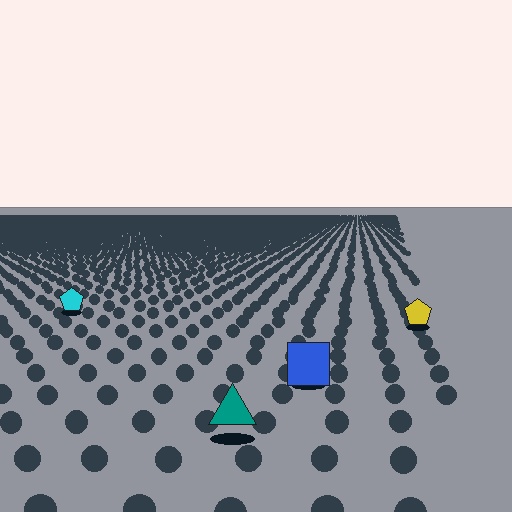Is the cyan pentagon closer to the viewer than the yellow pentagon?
No. The yellow pentagon is closer — you can tell from the texture gradient: the ground texture is coarser near it.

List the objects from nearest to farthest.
From nearest to farthest: the teal triangle, the blue square, the yellow pentagon, the cyan pentagon.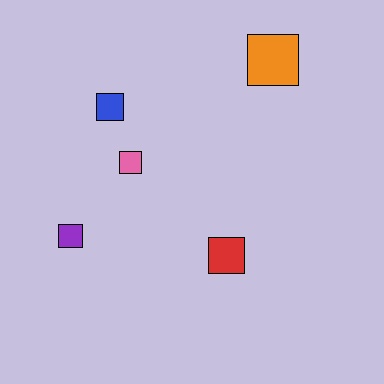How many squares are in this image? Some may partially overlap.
There are 5 squares.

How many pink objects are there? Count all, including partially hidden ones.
There is 1 pink object.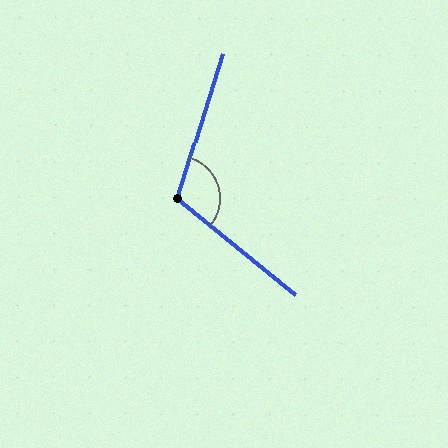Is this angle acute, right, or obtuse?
It is obtuse.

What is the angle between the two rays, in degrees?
Approximately 112 degrees.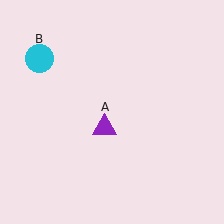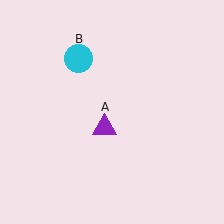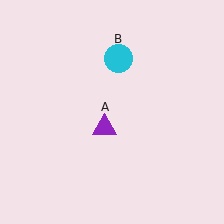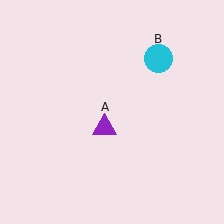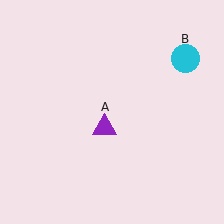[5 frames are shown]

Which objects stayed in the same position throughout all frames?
Purple triangle (object A) remained stationary.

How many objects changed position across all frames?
1 object changed position: cyan circle (object B).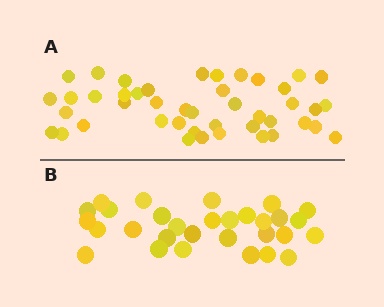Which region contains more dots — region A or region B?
Region A (the top region) has more dots.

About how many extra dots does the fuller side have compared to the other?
Region A has approximately 15 more dots than region B.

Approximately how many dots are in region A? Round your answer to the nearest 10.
About 40 dots. (The exact count is 44, which rounds to 40.)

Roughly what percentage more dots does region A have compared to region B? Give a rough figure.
About 45% more.